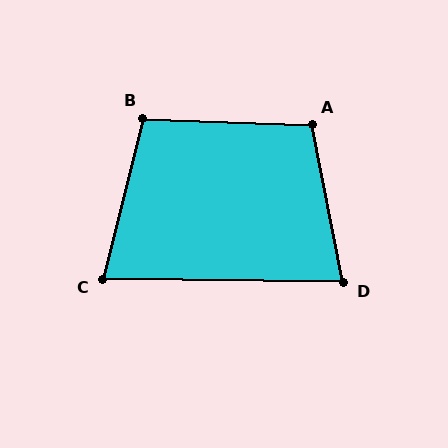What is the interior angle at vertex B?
Approximately 102 degrees (obtuse).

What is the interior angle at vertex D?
Approximately 78 degrees (acute).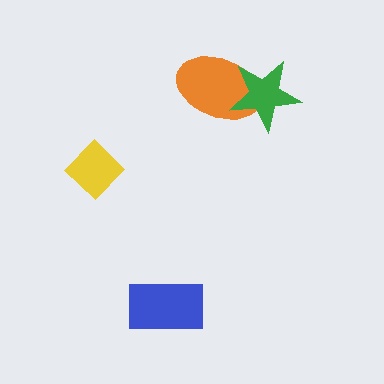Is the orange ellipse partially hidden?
Yes, it is partially covered by another shape.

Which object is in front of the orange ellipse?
The green star is in front of the orange ellipse.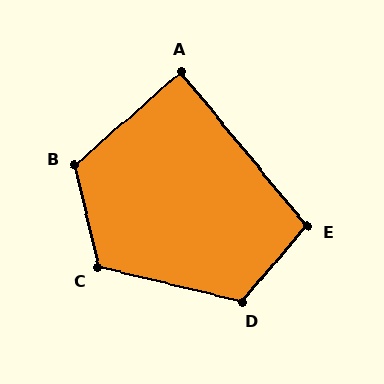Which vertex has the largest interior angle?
B, at approximately 118 degrees.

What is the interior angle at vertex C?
Approximately 117 degrees (obtuse).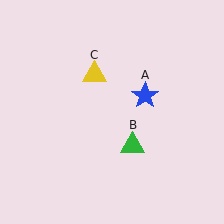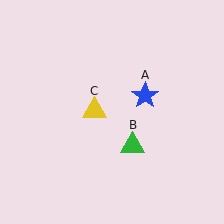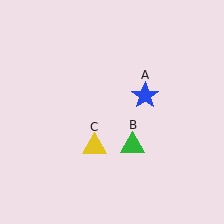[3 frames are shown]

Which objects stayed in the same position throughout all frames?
Blue star (object A) and green triangle (object B) remained stationary.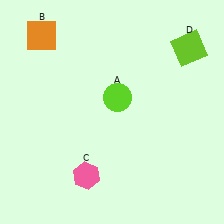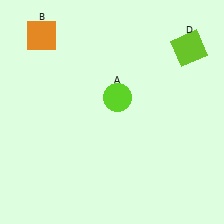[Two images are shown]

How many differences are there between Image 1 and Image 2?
There is 1 difference between the two images.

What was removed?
The pink hexagon (C) was removed in Image 2.